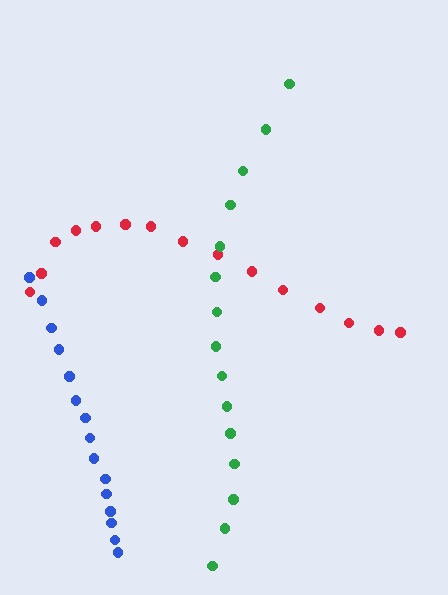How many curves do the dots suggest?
There are 3 distinct paths.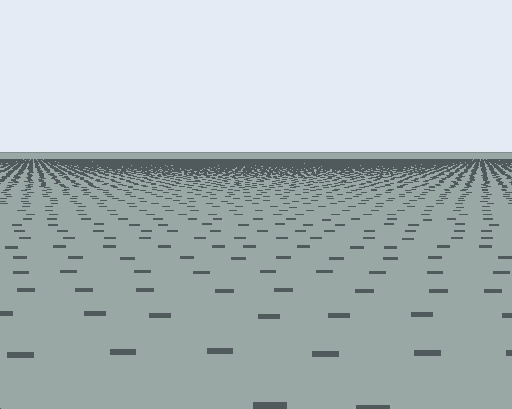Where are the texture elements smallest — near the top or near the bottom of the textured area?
Near the top.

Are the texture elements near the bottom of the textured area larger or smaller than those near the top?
Larger. Near the bottom, elements are closer to the viewer and appear at a bigger on-screen size.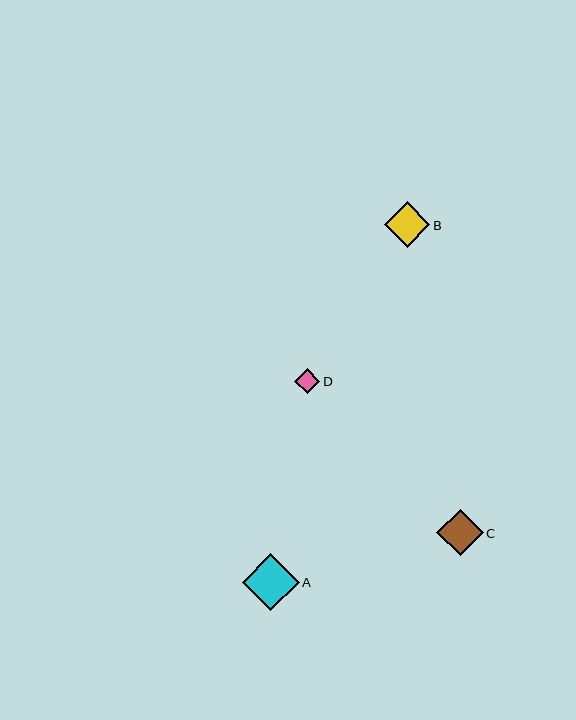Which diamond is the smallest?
Diamond D is the smallest with a size of approximately 25 pixels.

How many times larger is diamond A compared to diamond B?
Diamond A is approximately 1.2 times the size of diamond B.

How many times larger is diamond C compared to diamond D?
Diamond C is approximately 1.9 times the size of diamond D.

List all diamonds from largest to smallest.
From largest to smallest: A, C, B, D.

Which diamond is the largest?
Diamond A is the largest with a size of approximately 57 pixels.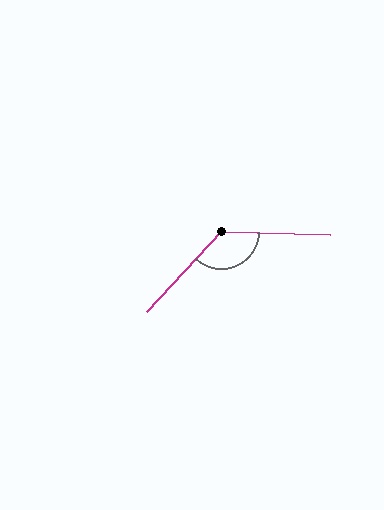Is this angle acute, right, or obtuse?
It is obtuse.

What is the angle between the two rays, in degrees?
Approximately 132 degrees.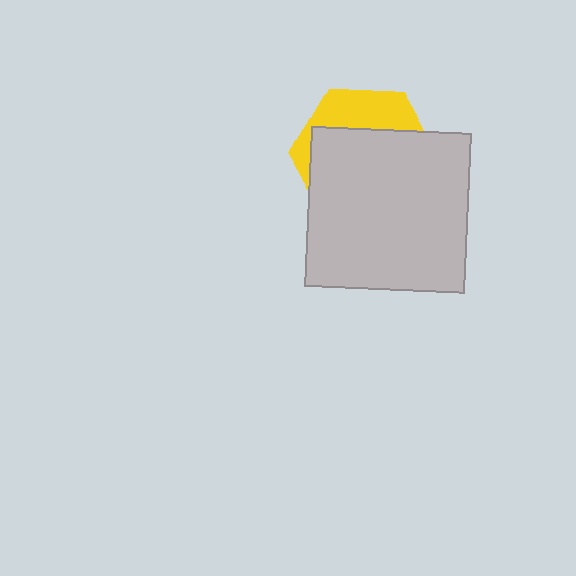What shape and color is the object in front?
The object in front is a light gray square.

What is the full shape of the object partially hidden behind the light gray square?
The partially hidden object is a yellow hexagon.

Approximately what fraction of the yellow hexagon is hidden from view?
Roughly 70% of the yellow hexagon is hidden behind the light gray square.